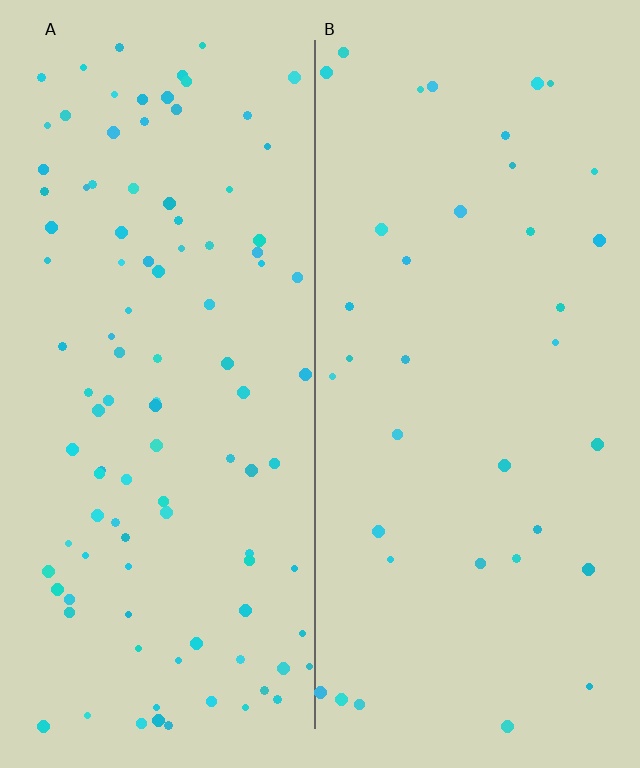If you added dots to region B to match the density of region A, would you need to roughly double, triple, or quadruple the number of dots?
Approximately triple.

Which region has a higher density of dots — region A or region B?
A (the left).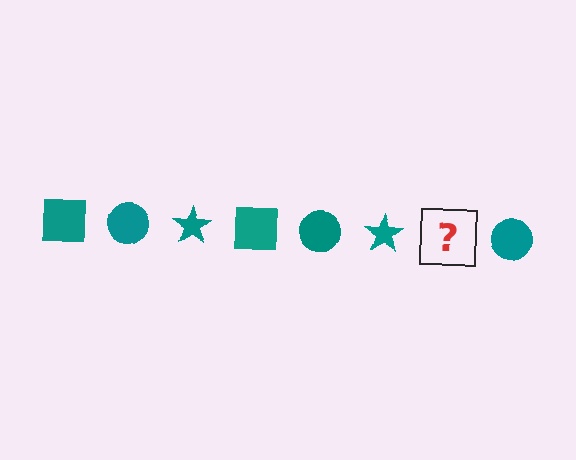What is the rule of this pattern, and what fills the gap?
The rule is that the pattern cycles through square, circle, star shapes in teal. The gap should be filled with a teal square.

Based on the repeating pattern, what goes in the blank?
The blank should be a teal square.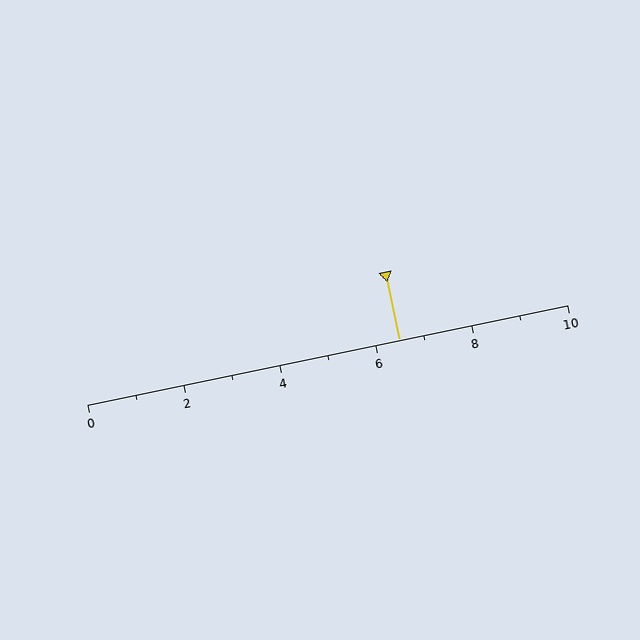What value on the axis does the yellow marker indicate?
The marker indicates approximately 6.5.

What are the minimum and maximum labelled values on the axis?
The axis runs from 0 to 10.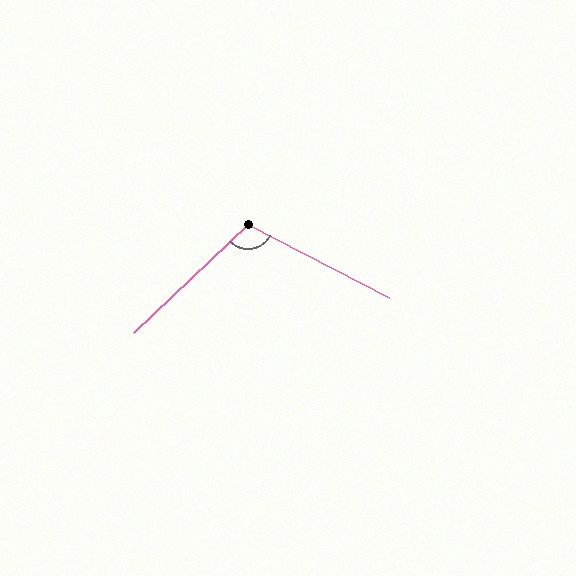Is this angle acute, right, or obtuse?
It is obtuse.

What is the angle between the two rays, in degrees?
Approximately 109 degrees.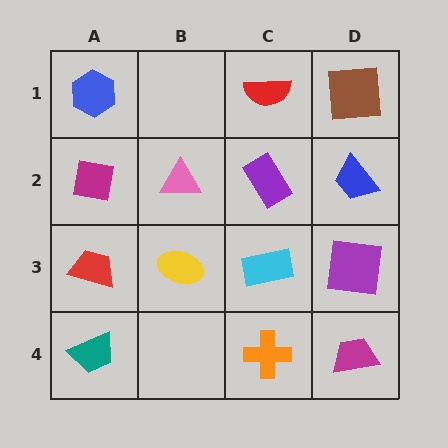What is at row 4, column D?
A magenta trapezoid.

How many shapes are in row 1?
3 shapes.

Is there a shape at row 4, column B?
No, that cell is empty.